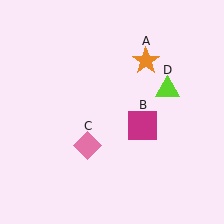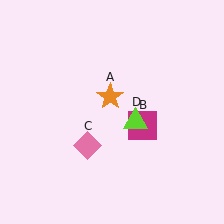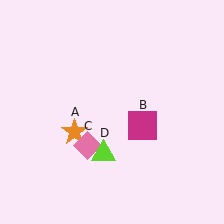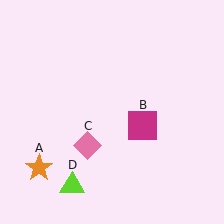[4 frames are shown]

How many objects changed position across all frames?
2 objects changed position: orange star (object A), lime triangle (object D).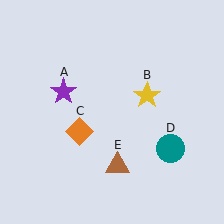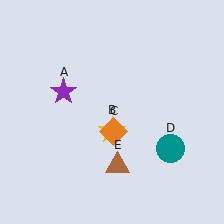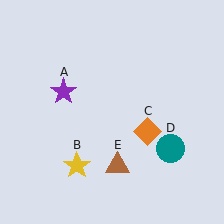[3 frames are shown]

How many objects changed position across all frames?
2 objects changed position: yellow star (object B), orange diamond (object C).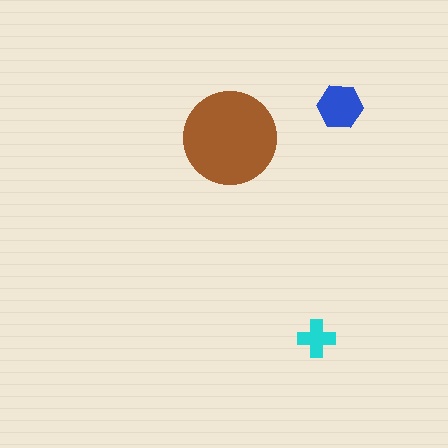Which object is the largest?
The brown circle.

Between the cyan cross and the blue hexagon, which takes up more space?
The blue hexagon.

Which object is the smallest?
The cyan cross.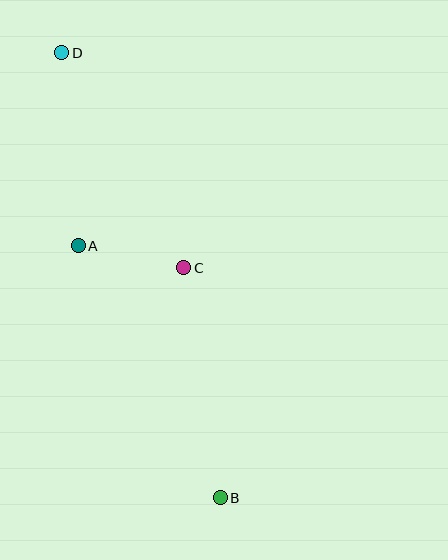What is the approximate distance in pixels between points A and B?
The distance between A and B is approximately 289 pixels.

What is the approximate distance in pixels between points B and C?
The distance between B and C is approximately 233 pixels.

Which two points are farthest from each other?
Points B and D are farthest from each other.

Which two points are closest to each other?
Points A and C are closest to each other.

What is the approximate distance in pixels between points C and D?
The distance between C and D is approximately 247 pixels.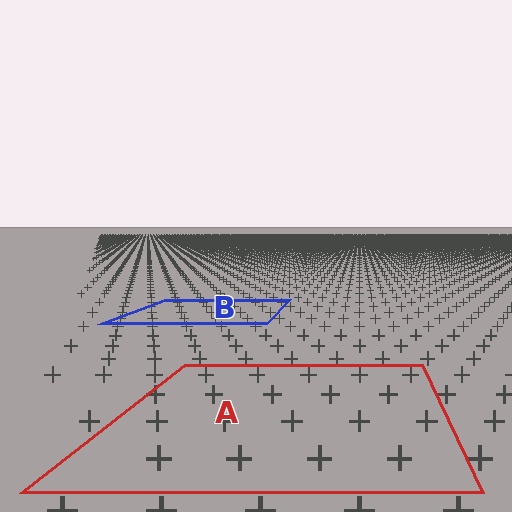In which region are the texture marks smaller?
The texture marks are smaller in region B, because it is farther away.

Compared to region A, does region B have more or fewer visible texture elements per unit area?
Region B has more texture elements per unit area — they are packed more densely because it is farther away.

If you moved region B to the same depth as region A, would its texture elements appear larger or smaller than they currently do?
They would appear larger. At a closer depth, the same texture elements are projected at a bigger on-screen size.